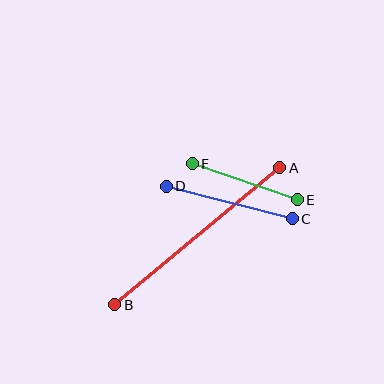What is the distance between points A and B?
The distance is approximately 215 pixels.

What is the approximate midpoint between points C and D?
The midpoint is at approximately (229, 202) pixels.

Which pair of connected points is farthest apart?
Points A and B are farthest apart.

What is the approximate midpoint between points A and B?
The midpoint is at approximately (197, 236) pixels.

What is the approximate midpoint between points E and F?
The midpoint is at approximately (245, 182) pixels.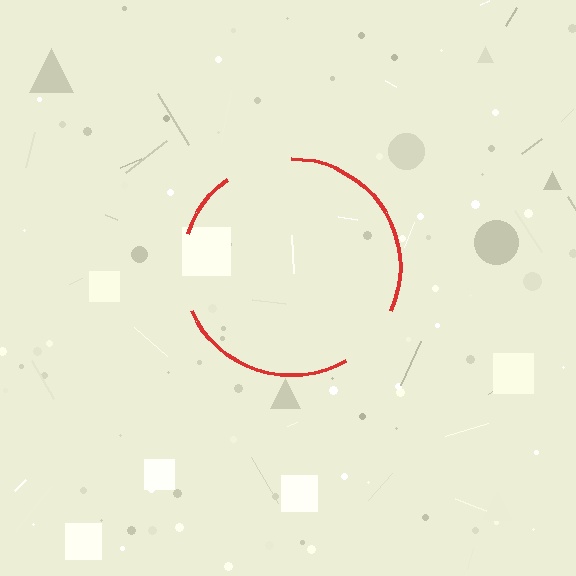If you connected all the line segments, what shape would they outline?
They would outline a circle.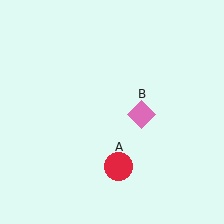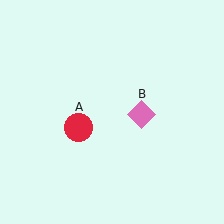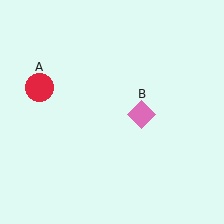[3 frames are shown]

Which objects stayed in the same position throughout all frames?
Pink diamond (object B) remained stationary.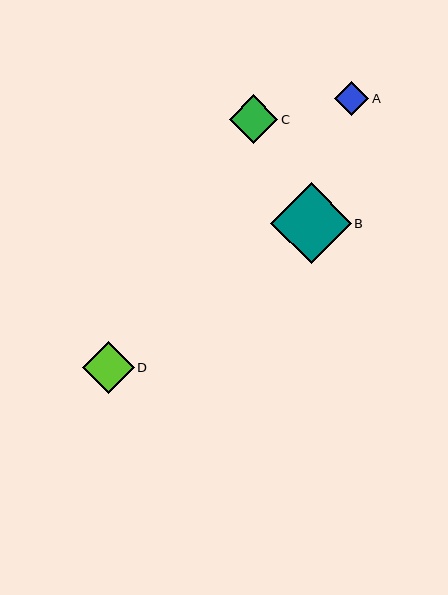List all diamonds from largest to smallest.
From largest to smallest: B, D, C, A.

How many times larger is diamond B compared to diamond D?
Diamond B is approximately 1.6 times the size of diamond D.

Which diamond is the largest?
Diamond B is the largest with a size of approximately 80 pixels.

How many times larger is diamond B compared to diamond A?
Diamond B is approximately 2.4 times the size of diamond A.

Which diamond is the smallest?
Diamond A is the smallest with a size of approximately 34 pixels.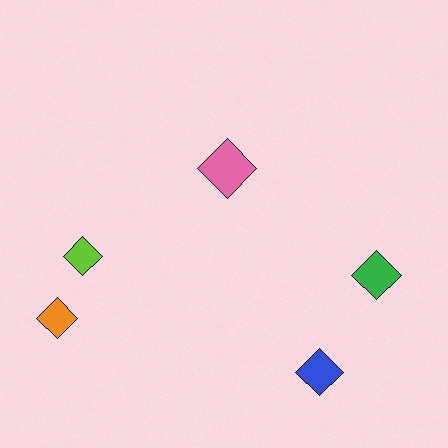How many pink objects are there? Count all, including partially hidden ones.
There is 1 pink object.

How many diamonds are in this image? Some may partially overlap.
There are 5 diamonds.